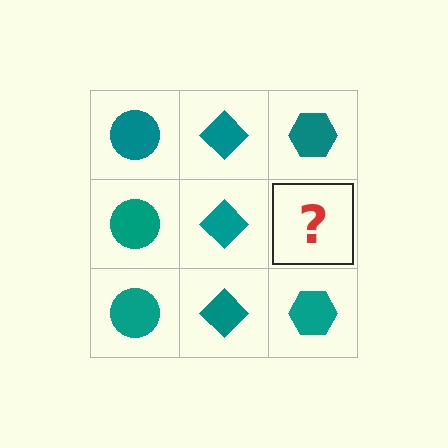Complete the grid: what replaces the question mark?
The question mark should be replaced with a teal hexagon.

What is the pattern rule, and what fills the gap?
The rule is that each column has a consistent shape. The gap should be filled with a teal hexagon.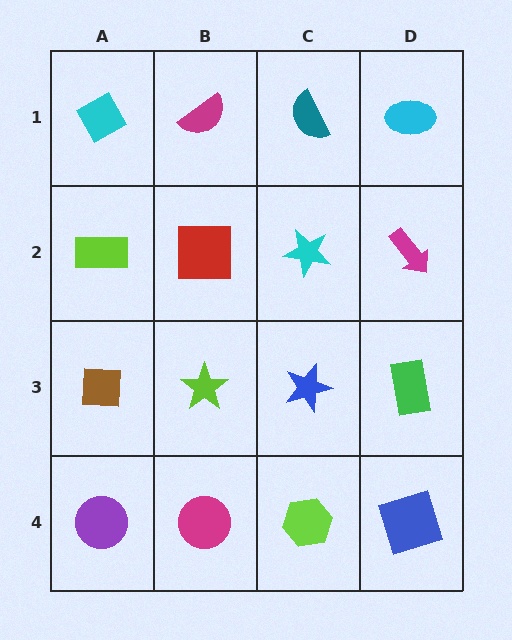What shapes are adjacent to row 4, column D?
A green rectangle (row 3, column D), a lime hexagon (row 4, column C).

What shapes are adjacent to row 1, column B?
A red square (row 2, column B), a cyan diamond (row 1, column A), a teal semicircle (row 1, column C).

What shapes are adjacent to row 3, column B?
A red square (row 2, column B), a magenta circle (row 4, column B), a brown square (row 3, column A), a blue star (row 3, column C).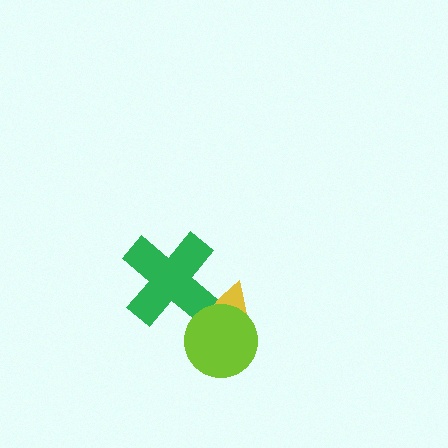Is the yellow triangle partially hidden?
Yes, it is partially covered by another shape.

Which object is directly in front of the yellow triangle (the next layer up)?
The green cross is directly in front of the yellow triangle.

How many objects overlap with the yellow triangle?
2 objects overlap with the yellow triangle.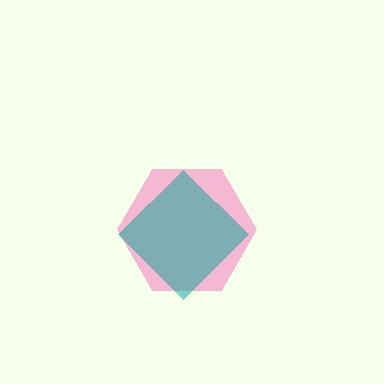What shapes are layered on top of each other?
The layered shapes are: a pink hexagon, a teal diamond.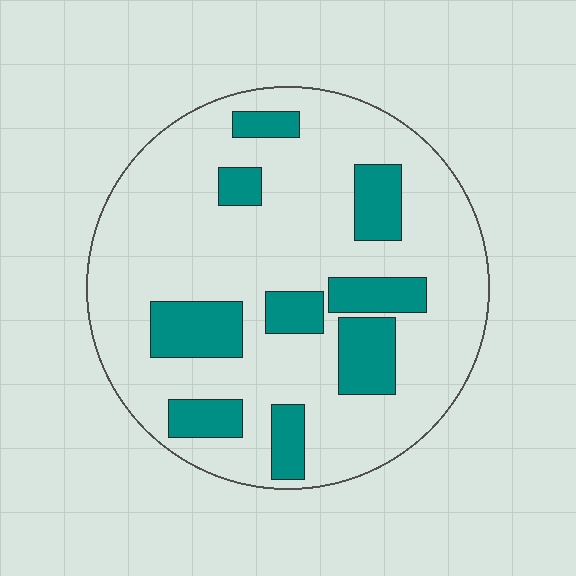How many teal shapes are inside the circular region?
9.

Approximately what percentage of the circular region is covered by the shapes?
Approximately 20%.